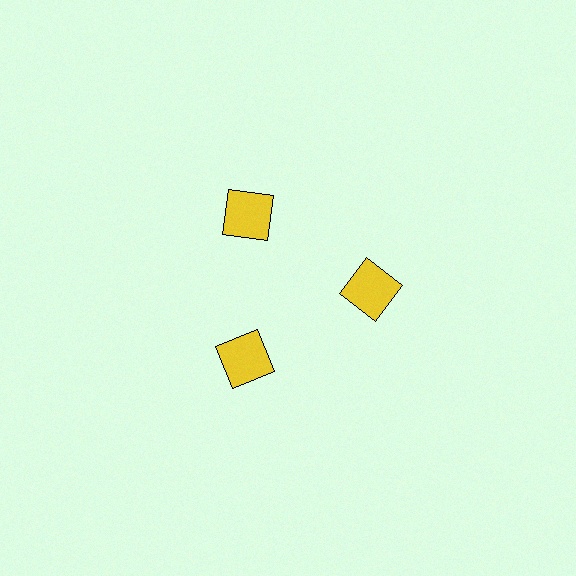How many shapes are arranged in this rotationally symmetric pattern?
There are 3 shapes, arranged in 3 groups of 1.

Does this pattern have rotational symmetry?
Yes, this pattern has 3-fold rotational symmetry. It looks the same after rotating 120 degrees around the center.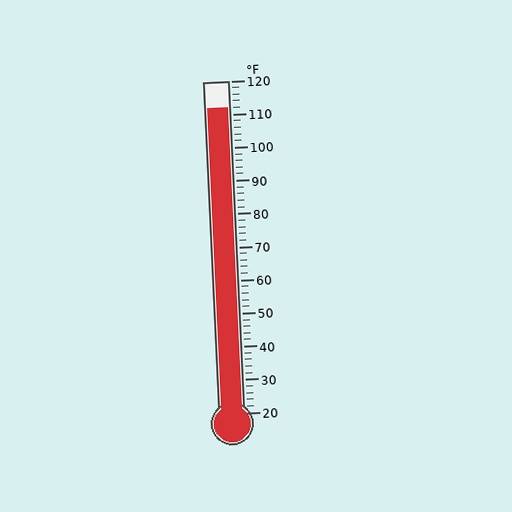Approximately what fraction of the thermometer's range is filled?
The thermometer is filled to approximately 90% of its range.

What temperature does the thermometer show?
The thermometer shows approximately 112°F.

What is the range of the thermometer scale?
The thermometer scale ranges from 20°F to 120°F.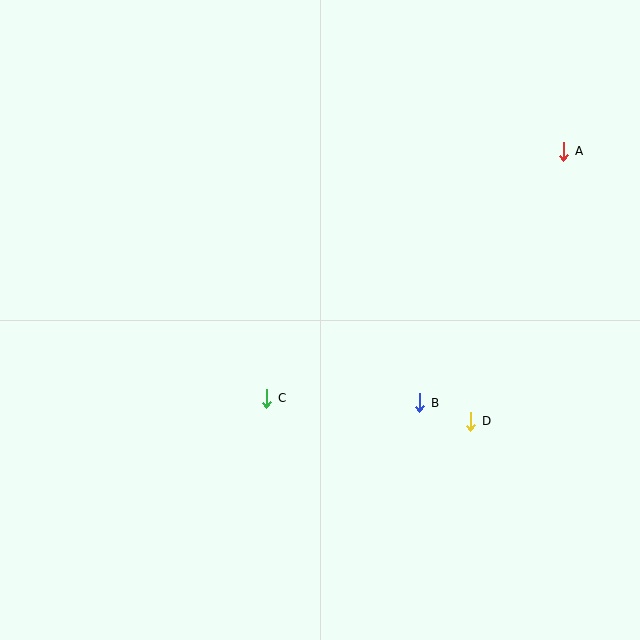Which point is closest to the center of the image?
Point C at (267, 398) is closest to the center.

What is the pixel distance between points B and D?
The distance between B and D is 55 pixels.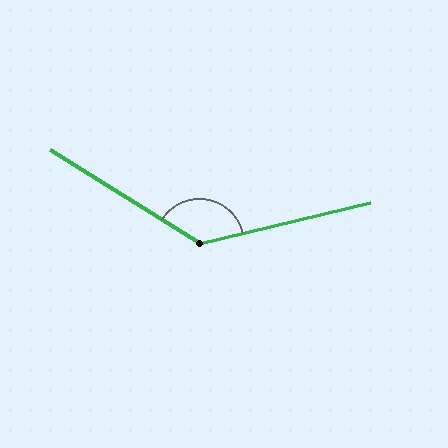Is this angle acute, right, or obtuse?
It is obtuse.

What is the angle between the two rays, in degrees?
Approximately 135 degrees.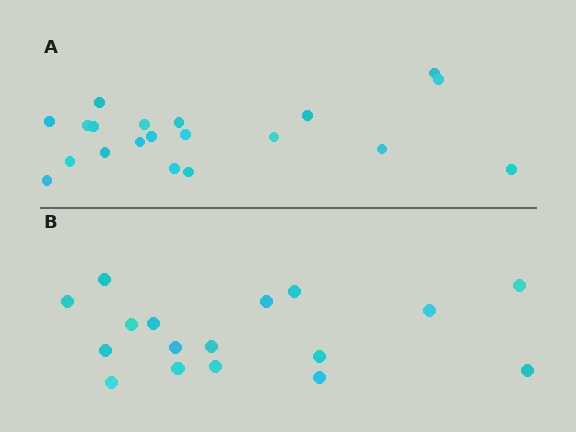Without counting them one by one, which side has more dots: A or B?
Region A (the top region) has more dots.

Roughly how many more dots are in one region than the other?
Region A has just a few more — roughly 2 or 3 more dots than region B.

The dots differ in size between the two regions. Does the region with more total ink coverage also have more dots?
No. Region B has more total ink coverage because its dots are larger, but region A actually contains more individual dots. Total area can be misleading — the number of items is what matters here.